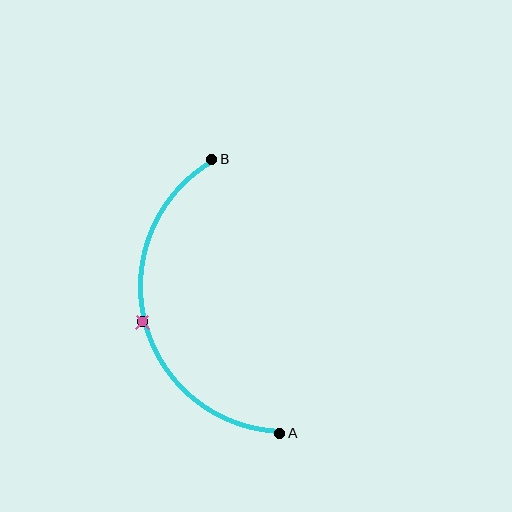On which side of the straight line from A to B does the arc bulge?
The arc bulges to the left of the straight line connecting A and B.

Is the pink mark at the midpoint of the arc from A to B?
Yes. The pink mark lies on the arc at equal arc-length from both A and B — it is the arc midpoint.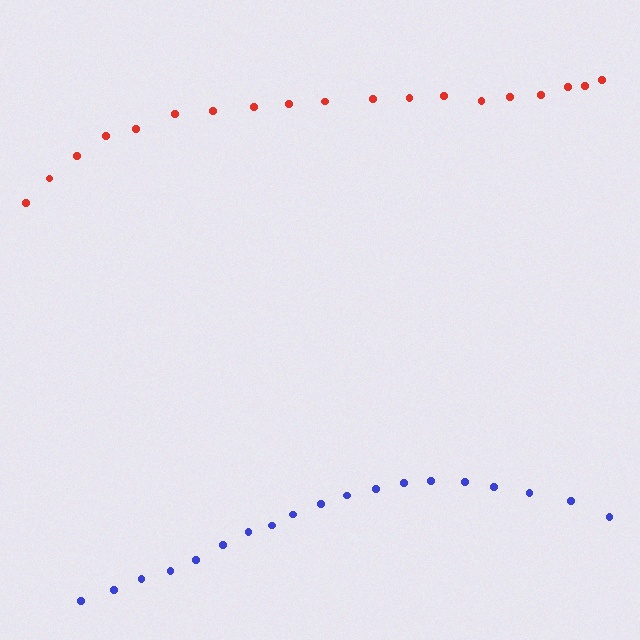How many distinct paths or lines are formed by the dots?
There are 2 distinct paths.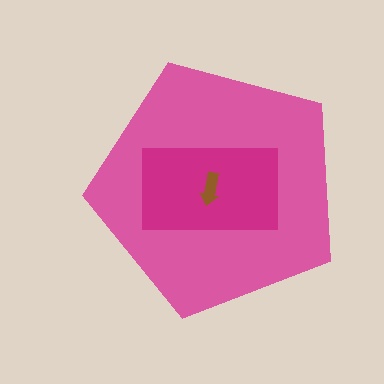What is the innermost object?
The brown arrow.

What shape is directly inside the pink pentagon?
The magenta rectangle.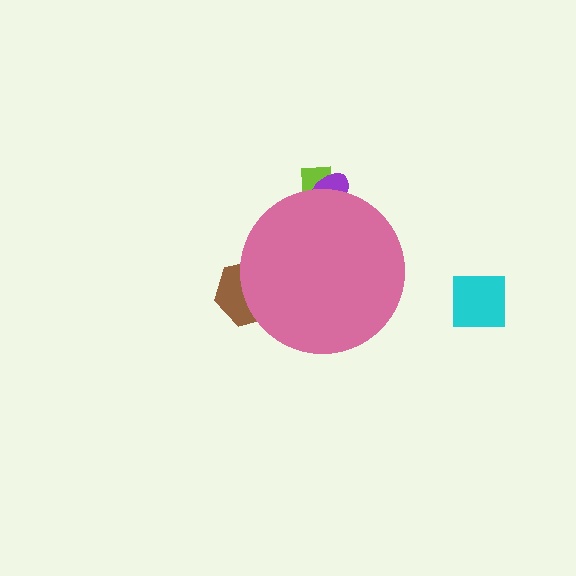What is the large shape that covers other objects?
A pink circle.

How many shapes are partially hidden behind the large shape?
3 shapes are partially hidden.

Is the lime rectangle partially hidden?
Yes, the lime rectangle is partially hidden behind the pink circle.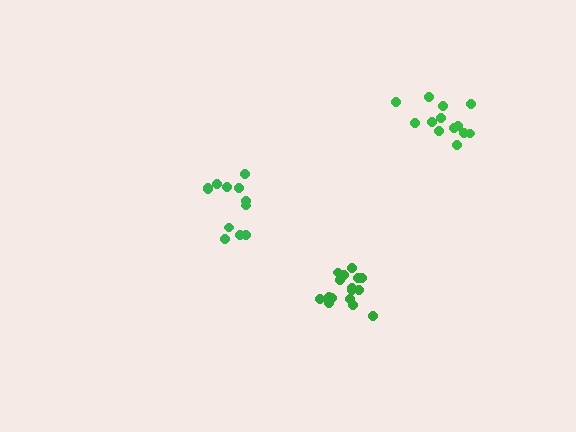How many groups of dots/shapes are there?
There are 3 groups.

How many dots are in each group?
Group 1: 13 dots, Group 2: 12 dots, Group 3: 16 dots (41 total).